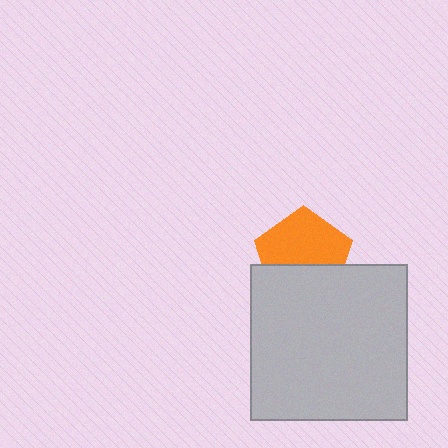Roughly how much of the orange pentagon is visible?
About half of it is visible (roughly 59%).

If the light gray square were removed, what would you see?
You would see the complete orange pentagon.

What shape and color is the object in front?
The object in front is a light gray square.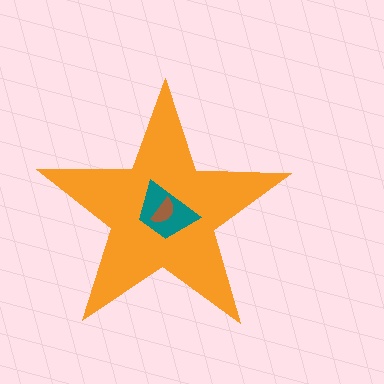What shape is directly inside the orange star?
The teal trapezoid.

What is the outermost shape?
The orange star.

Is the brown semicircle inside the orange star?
Yes.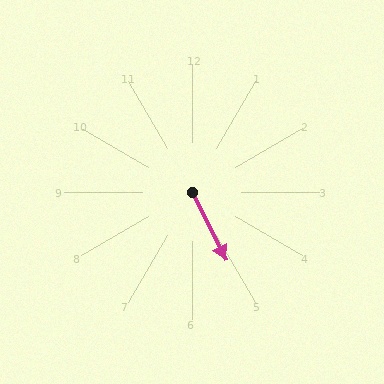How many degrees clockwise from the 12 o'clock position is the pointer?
Approximately 154 degrees.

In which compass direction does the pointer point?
Southeast.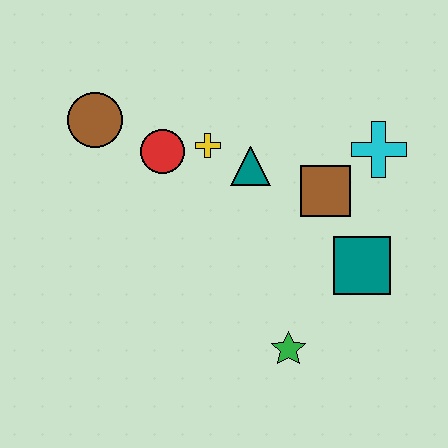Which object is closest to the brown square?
The cyan cross is closest to the brown square.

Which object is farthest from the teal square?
The brown circle is farthest from the teal square.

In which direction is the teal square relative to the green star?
The teal square is above the green star.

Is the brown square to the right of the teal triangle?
Yes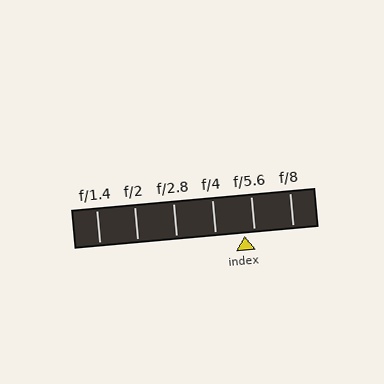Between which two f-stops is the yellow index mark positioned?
The index mark is between f/4 and f/5.6.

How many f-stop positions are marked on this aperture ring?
There are 6 f-stop positions marked.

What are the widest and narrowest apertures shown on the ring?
The widest aperture shown is f/1.4 and the narrowest is f/8.